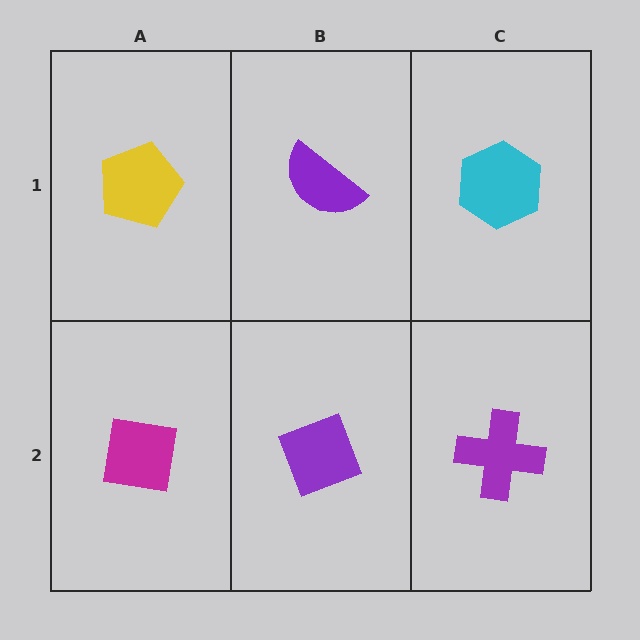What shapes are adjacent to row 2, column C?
A cyan hexagon (row 1, column C), a purple diamond (row 2, column B).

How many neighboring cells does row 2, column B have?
3.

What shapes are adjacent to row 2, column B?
A purple semicircle (row 1, column B), a magenta square (row 2, column A), a purple cross (row 2, column C).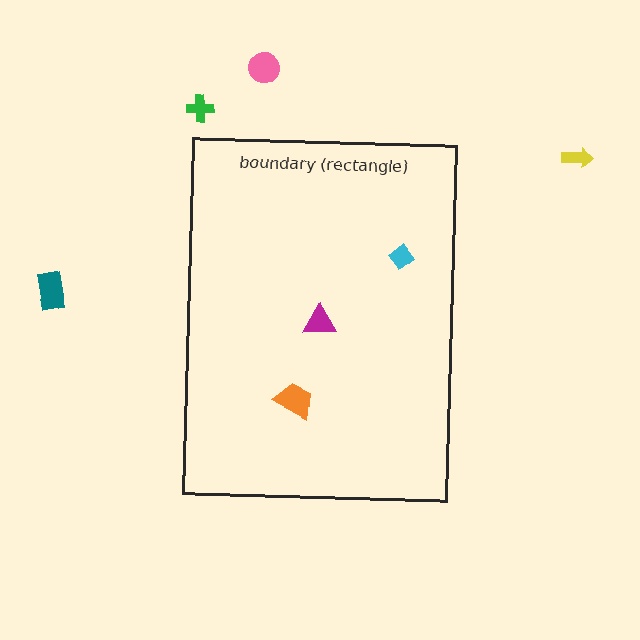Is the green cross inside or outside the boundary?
Outside.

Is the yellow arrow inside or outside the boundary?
Outside.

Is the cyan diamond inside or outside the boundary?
Inside.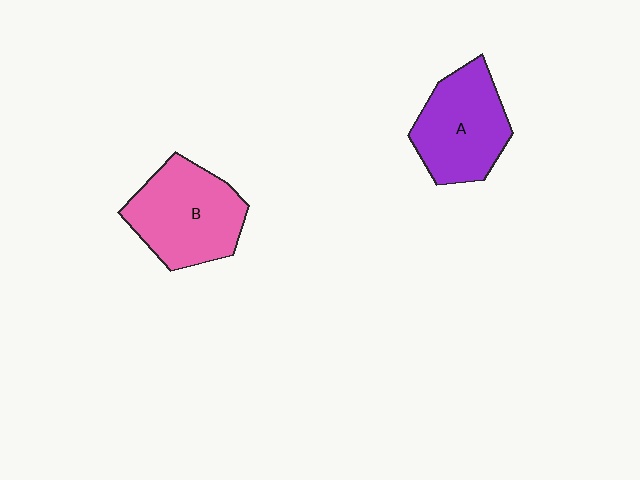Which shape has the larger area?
Shape B (pink).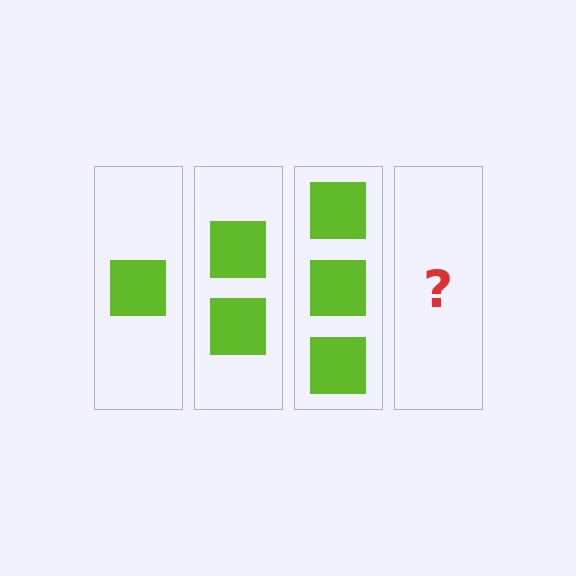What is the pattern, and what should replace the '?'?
The pattern is that each step adds one more square. The '?' should be 4 squares.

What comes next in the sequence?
The next element should be 4 squares.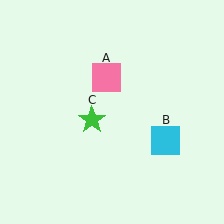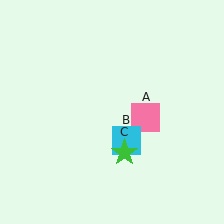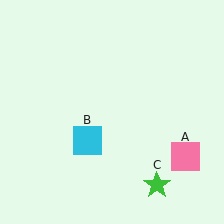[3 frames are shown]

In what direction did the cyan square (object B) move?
The cyan square (object B) moved left.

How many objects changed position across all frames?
3 objects changed position: pink square (object A), cyan square (object B), green star (object C).